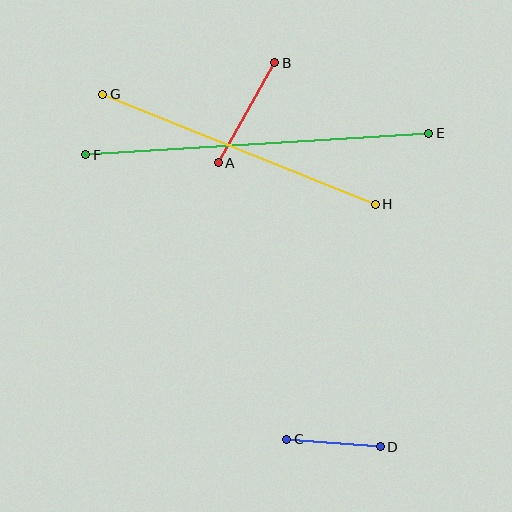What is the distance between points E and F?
The distance is approximately 344 pixels.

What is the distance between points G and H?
The distance is approximately 294 pixels.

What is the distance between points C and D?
The distance is approximately 94 pixels.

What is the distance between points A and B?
The distance is approximately 115 pixels.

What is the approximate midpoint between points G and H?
The midpoint is at approximately (239, 149) pixels.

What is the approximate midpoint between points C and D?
The midpoint is at approximately (333, 443) pixels.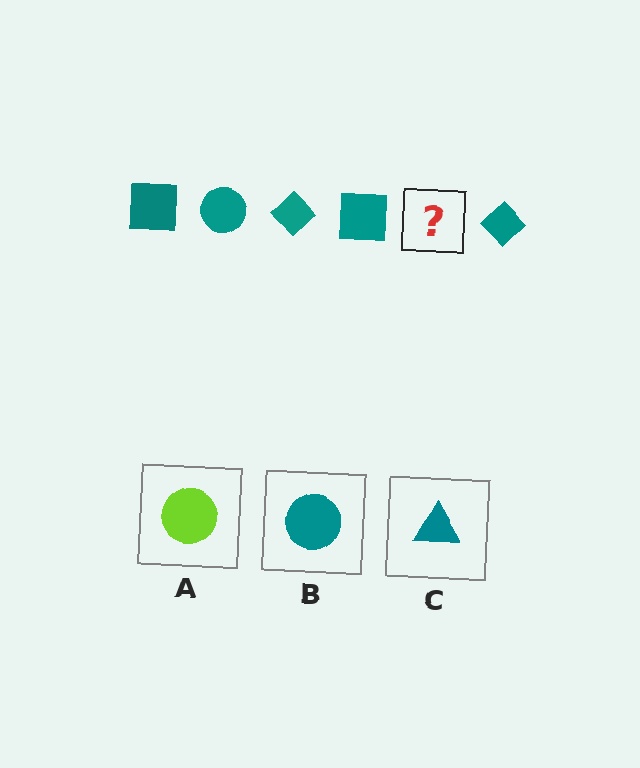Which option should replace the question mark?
Option B.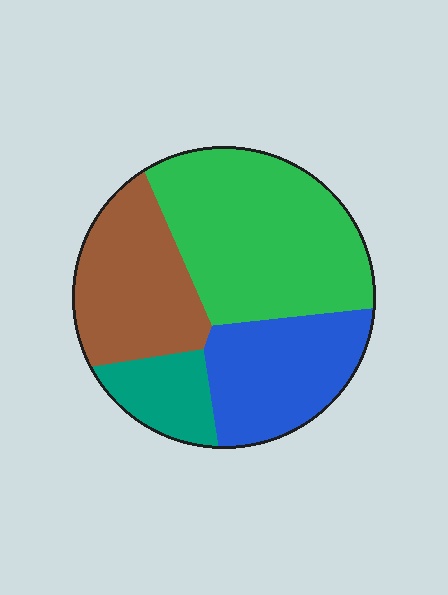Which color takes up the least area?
Teal, at roughly 10%.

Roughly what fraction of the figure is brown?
Brown covers 25% of the figure.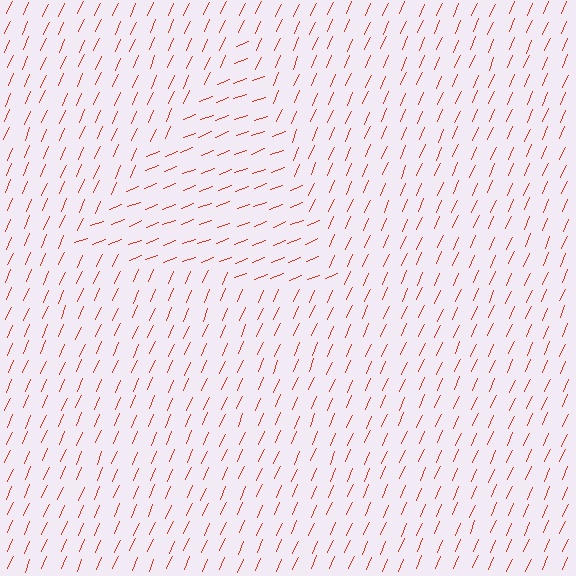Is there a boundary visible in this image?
Yes, there is a texture boundary formed by a change in line orientation.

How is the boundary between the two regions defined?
The boundary is defined purely by a change in line orientation (approximately 45 degrees difference). All lines are the same color and thickness.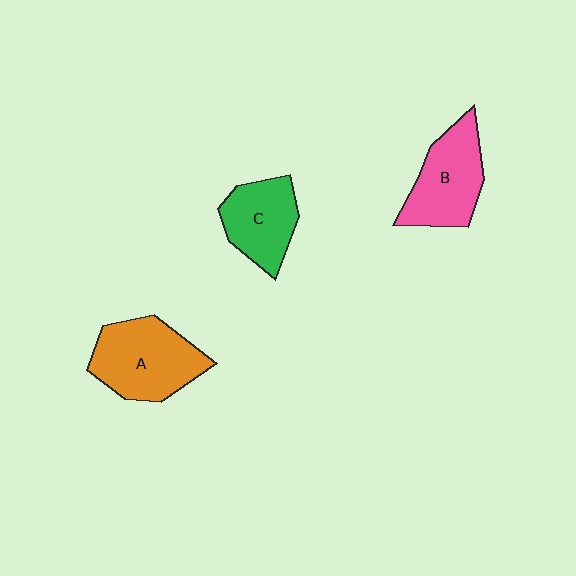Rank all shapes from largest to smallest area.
From largest to smallest: A (orange), B (pink), C (green).